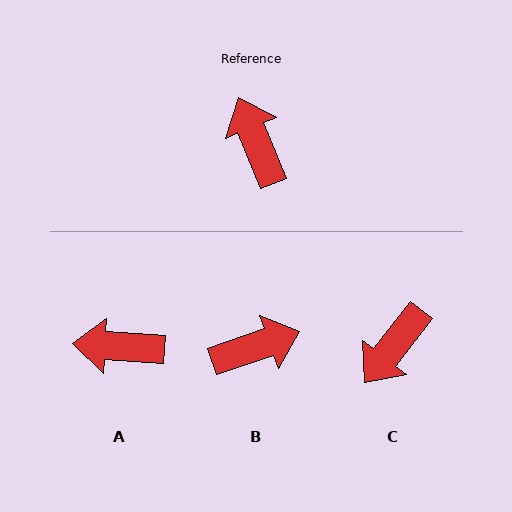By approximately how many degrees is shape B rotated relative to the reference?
Approximately 93 degrees clockwise.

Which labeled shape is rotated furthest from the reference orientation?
C, about 120 degrees away.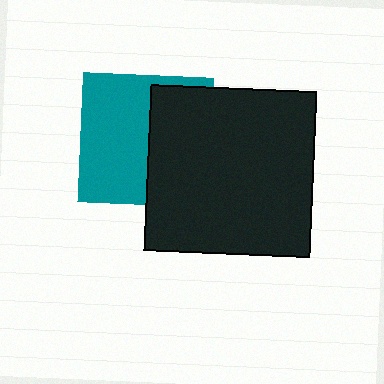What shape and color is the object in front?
The object in front is a black square.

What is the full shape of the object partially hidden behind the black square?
The partially hidden object is a teal square.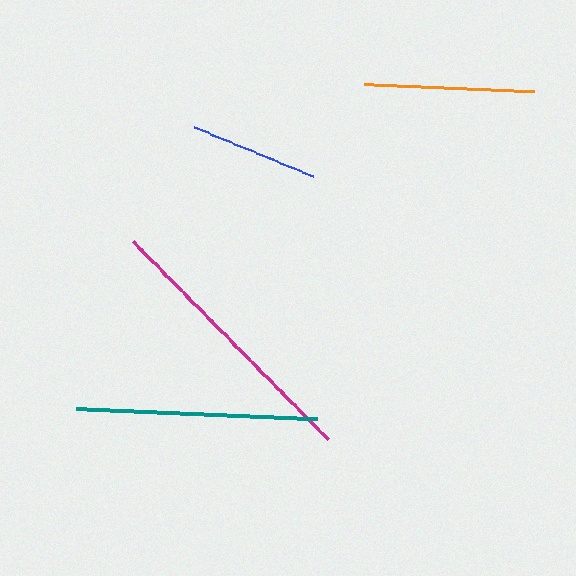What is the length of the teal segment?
The teal segment is approximately 242 pixels long.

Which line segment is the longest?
The magenta line is the longest at approximately 276 pixels.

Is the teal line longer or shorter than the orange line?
The teal line is longer than the orange line.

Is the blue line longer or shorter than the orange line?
The orange line is longer than the blue line.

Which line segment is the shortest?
The blue line is the shortest at approximately 129 pixels.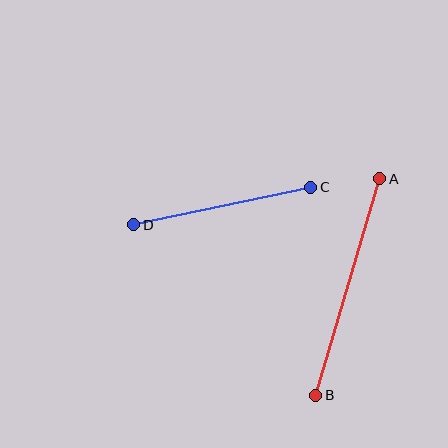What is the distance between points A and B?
The distance is approximately 226 pixels.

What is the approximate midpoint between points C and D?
The midpoint is at approximately (222, 206) pixels.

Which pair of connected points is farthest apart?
Points A and B are farthest apart.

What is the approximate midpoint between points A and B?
The midpoint is at approximately (348, 287) pixels.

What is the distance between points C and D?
The distance is approximately 181 pixels.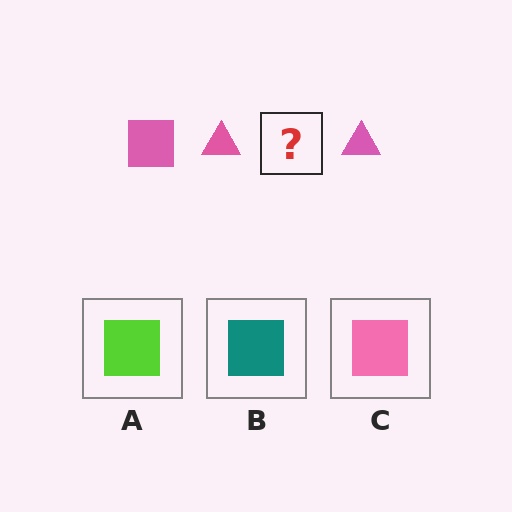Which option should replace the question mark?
Option C.